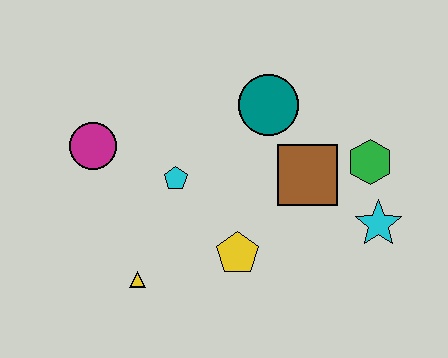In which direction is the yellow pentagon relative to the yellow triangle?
The yellow pentagon is to the right of the yellow triangle.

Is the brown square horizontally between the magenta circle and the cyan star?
Yes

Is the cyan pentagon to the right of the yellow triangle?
Yes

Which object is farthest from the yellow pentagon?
The magenta circle is farthest from the yellow pentagon.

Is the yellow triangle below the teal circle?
Yes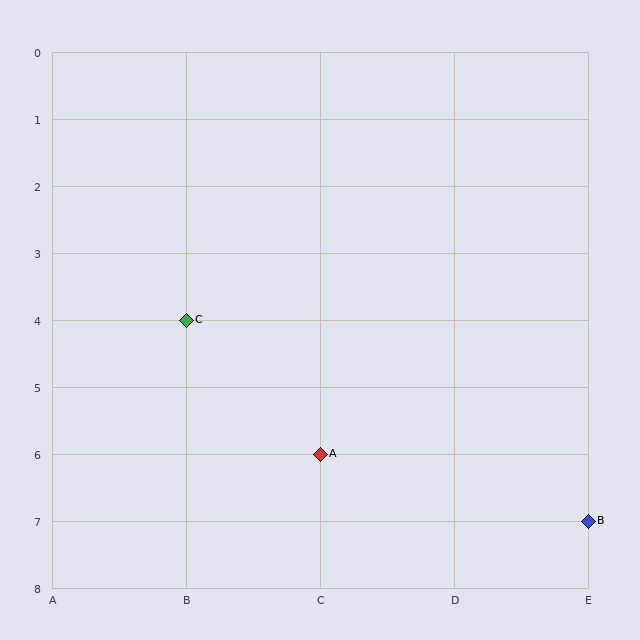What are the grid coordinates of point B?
Point B is at grid coordinates (E, 7).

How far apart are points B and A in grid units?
Points B and A are 2 columns and 1 row apart (about 2.2 grid units diagonally).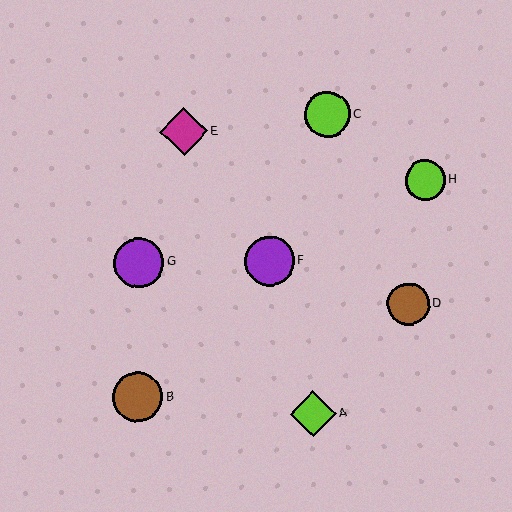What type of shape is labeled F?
Shape F is a purple circle.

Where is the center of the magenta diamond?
The center of the magenta diamond is at (184, 132).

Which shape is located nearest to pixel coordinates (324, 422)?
The lime diamond (labeled A) at (313, 414) is nearest to that location.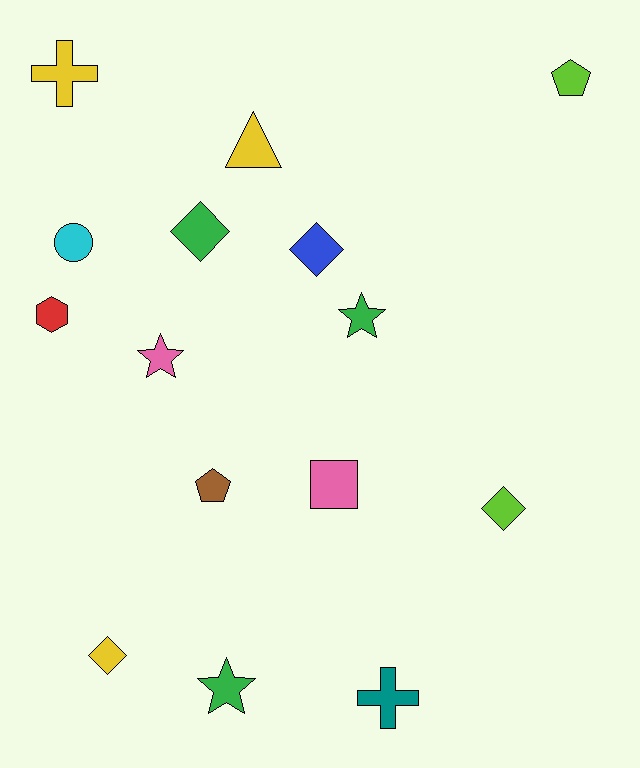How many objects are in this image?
There are 15 objects.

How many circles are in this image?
There is 1 circle.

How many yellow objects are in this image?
There are 3 yellow objects.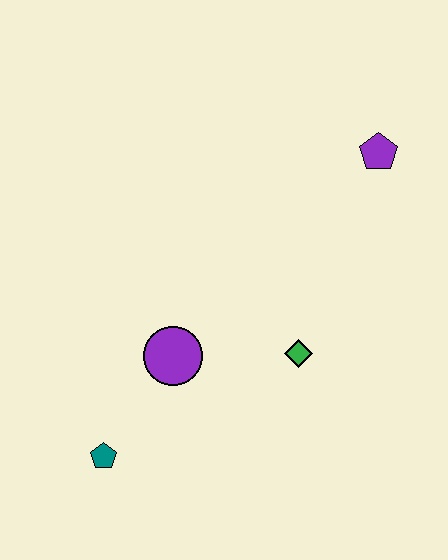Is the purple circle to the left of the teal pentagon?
No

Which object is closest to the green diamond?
The purple circle is closest to the green diamond.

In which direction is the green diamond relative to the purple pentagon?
The green diamond is below the purple pentagon.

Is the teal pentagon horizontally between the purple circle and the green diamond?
No